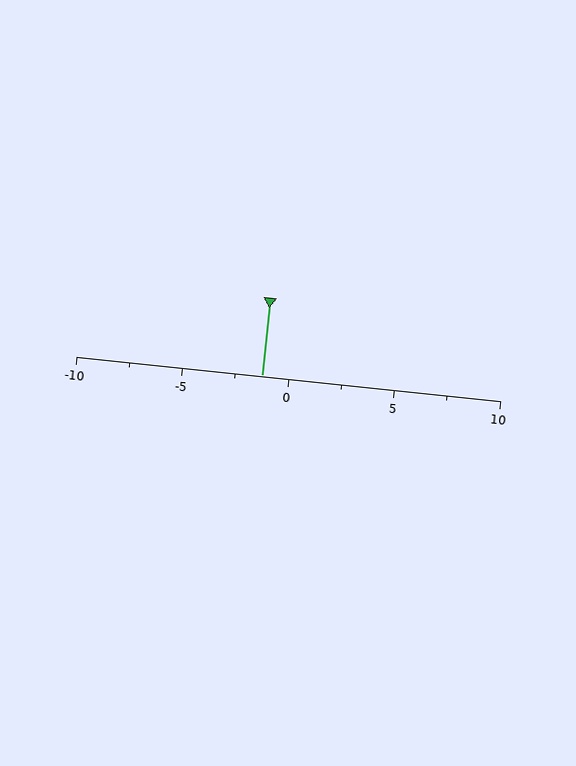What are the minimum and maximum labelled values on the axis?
The axis runs from -10 to 10.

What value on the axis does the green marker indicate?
The marker indicates approximately -1.2.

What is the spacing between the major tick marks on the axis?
The major ticks are spaced 5 apart.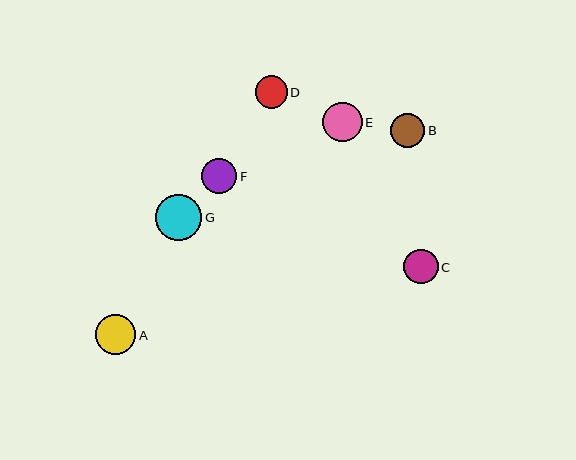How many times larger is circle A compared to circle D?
Circle A is approximately 1.2 times the size of circle D.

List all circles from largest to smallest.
From largest to smallest: G, A, E, F, C, B, D.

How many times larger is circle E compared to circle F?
Circle E is approximately 1.1 times the size of circle F.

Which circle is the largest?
Circle G is the largest with a size of approximately 46 pixels.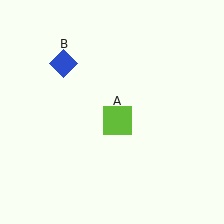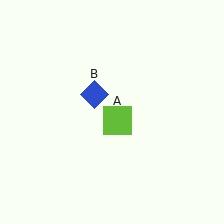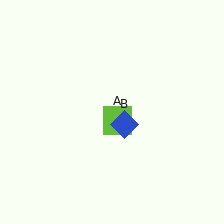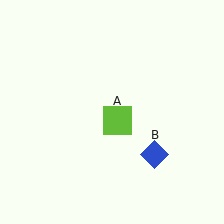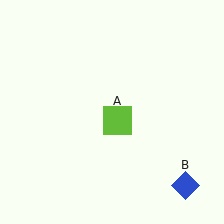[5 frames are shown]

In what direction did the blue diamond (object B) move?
The blue diamond (object B) moved down and to the right.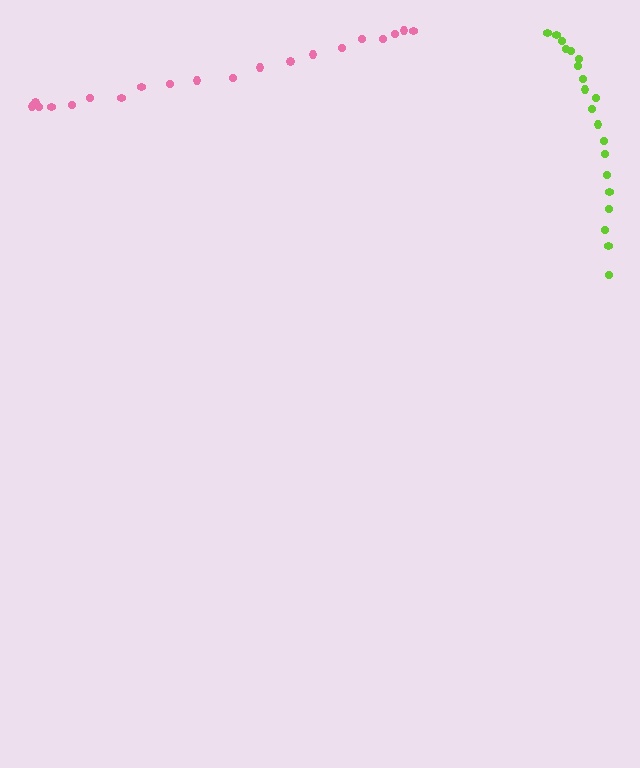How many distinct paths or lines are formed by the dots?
There are 2 distinct paths.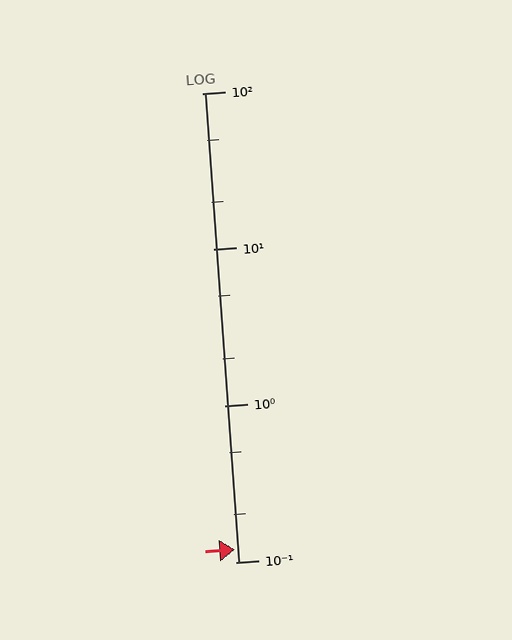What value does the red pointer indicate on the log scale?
The pointer indicates approximately 0.12.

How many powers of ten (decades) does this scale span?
The scale spans 3 decades, from 0.1 to 100.